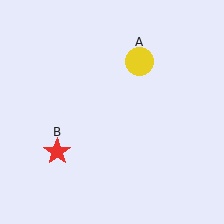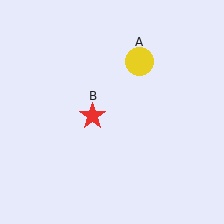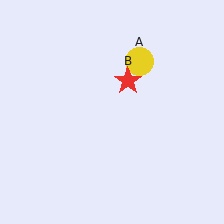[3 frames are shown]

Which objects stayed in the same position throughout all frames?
Yellow circle (object A) remained stationary.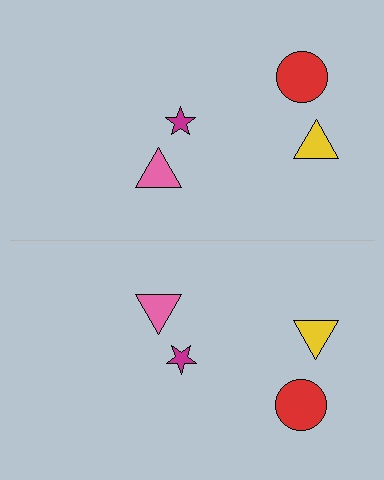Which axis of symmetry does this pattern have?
The pattern has a horizontal axis of symmetry running through the center of the image.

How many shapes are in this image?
There are 8 shapes in this image.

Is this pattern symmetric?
Yes, this pattern has bilateral (reflection) symmetry.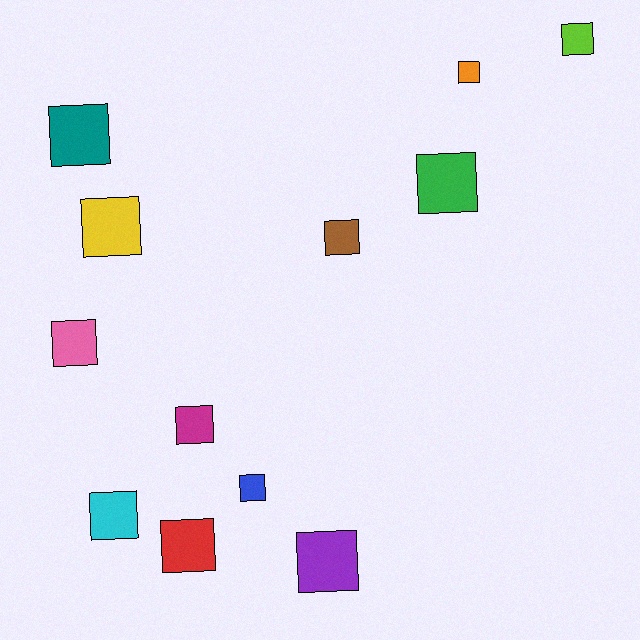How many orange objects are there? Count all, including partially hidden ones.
There is 1 orange object.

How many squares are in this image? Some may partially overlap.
There are 12 squares.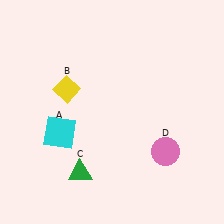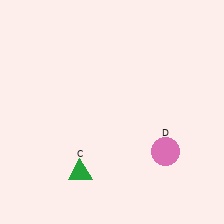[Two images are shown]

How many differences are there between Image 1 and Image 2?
There are 2 differences between the two images.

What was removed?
The yellow diamond (B), the cyan square (A) were removed in Image 2.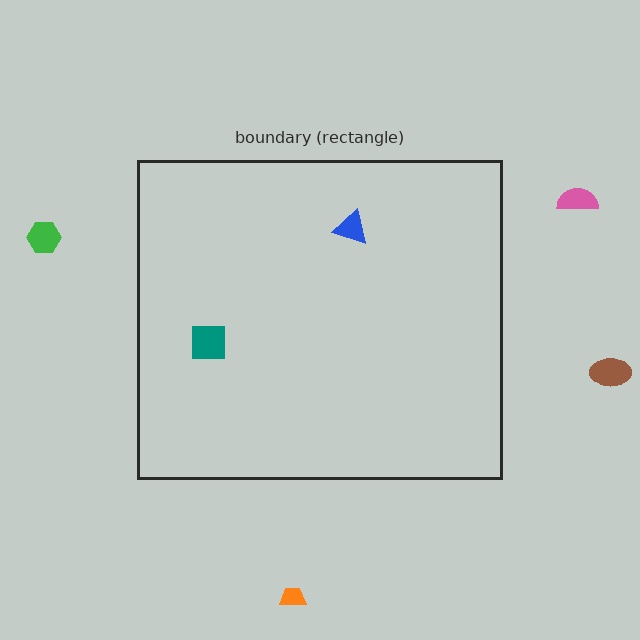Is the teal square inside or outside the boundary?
Inside.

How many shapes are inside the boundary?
2 inside, 4 outside.